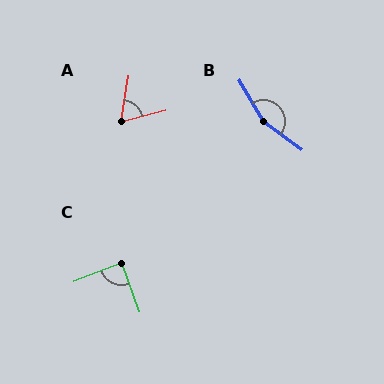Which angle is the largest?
B, at approximately 157 degrees.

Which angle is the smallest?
A, at approximately 67 degrees.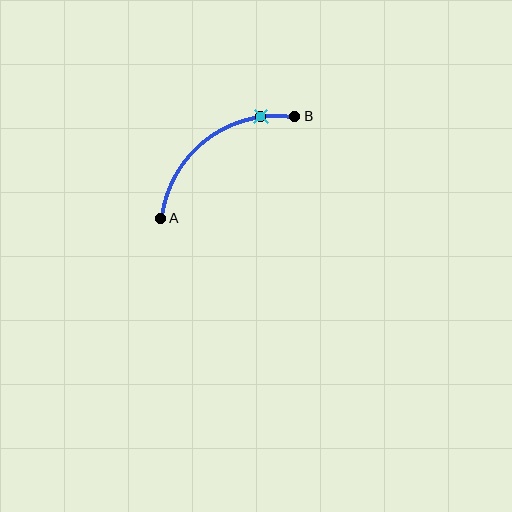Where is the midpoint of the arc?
The arc midpoint is the point on the curve farthest from the straight line joining A and B. It sits above and to the left of that line.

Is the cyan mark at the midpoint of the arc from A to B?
No. The cyan mark lies on the arc but is closer to endpoint B. The arc midpoint would be at the point on the curve equidistant along the arc from both A and B.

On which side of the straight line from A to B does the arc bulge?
The arc bulges above and to the left of the straight line connecting A and B.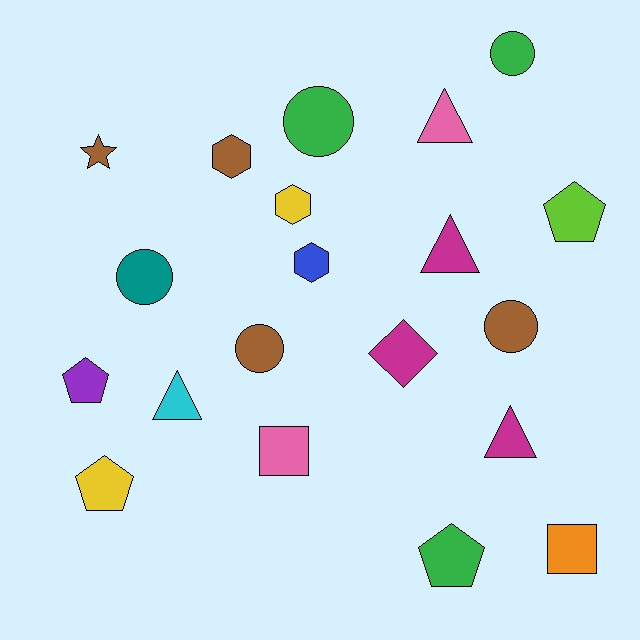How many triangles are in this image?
There are 4 triangles.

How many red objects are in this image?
There are no red objects.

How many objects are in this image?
There are 20 objects.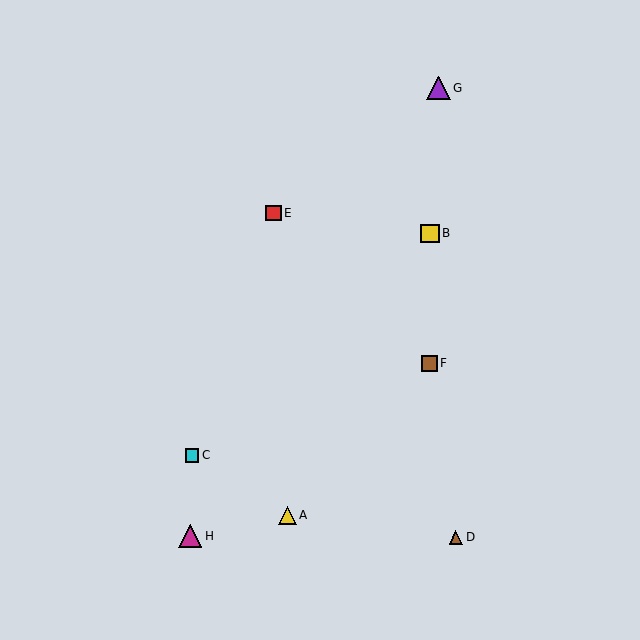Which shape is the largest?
The purple triangle (labeled G) is the largest.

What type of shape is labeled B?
Shape B is a yellow square.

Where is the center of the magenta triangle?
The center of the magenta triangle is at (190, 536).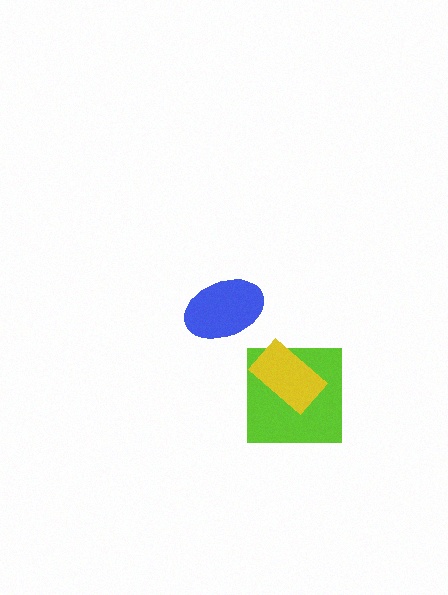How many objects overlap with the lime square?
1 object overlaps with the lime square.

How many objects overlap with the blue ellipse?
0 objects overlap with the blue ellipse.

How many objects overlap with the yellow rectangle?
1 object overlaps with the yellow rectangle.